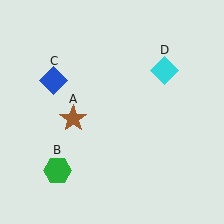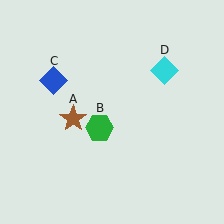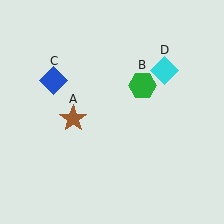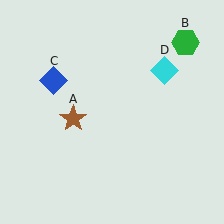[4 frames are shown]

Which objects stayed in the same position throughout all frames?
Brown star (object A) and blue diamond (object C) and cyan diamond (object D) remained stationary.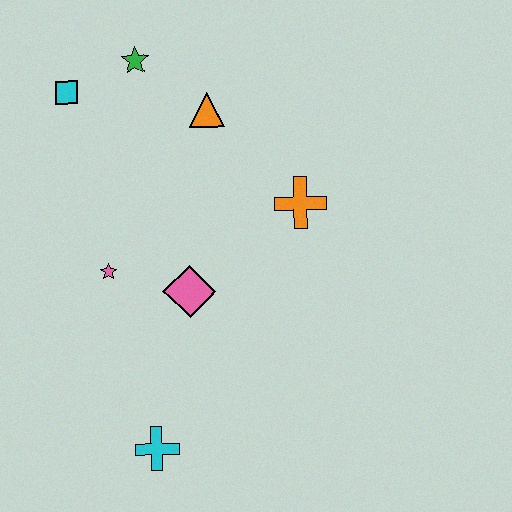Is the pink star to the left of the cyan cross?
Yes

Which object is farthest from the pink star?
The green star is farthest from the pink star.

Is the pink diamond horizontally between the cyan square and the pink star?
No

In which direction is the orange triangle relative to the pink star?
The orange triangle is above the pink star.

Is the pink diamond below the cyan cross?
No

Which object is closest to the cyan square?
The green star is closest to the cyan square.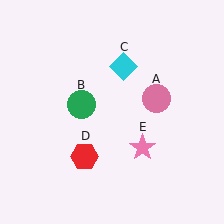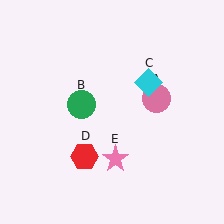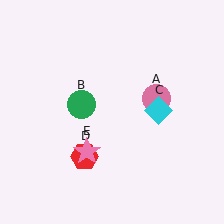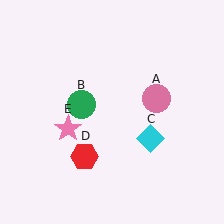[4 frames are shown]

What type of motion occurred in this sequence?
The cyan diamond (object C), pink star (object E) rotated clockwise around the center of the scene.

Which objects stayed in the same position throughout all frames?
Pink circle (object A) and green circle (object B) and red hexagon (object D) remained stationary.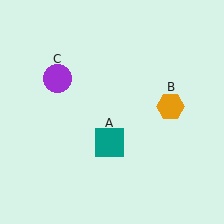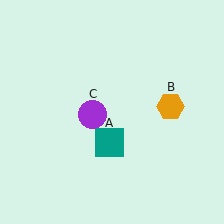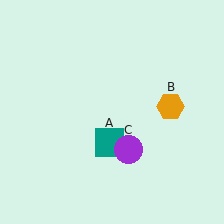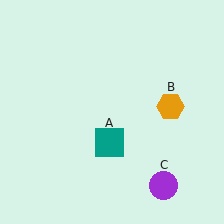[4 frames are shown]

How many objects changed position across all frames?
1 object changed position: purple circle (object C).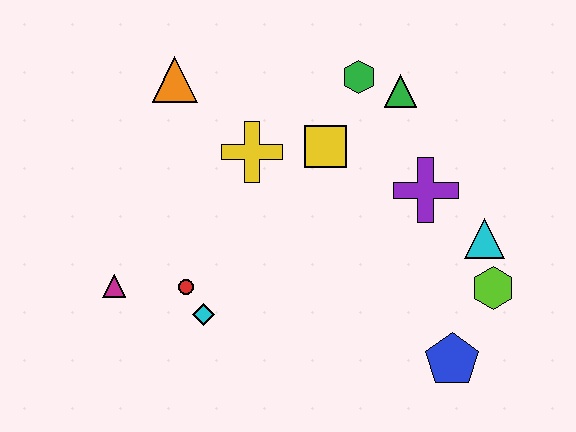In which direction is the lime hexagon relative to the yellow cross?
The lime hexagon is to the right of the yellow cross.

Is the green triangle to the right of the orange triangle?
Yes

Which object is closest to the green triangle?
The green hexagon is closest to the green triangle.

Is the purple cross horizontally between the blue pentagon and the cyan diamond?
Yes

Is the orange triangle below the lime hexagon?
No